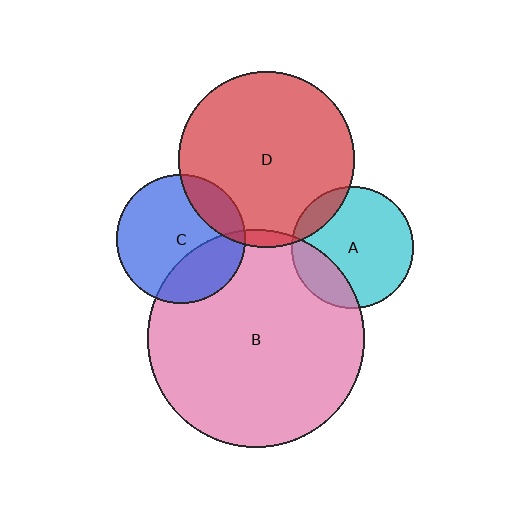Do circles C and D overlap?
Yes.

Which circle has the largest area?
Circle B (pink).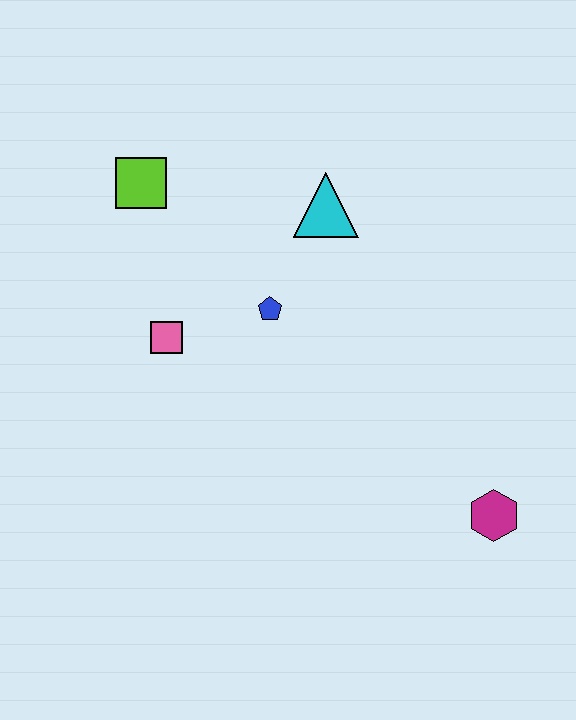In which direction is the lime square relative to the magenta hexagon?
The lime square is to the left of the magenta hexagon.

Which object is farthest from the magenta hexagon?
The lime square is farthest from the magenta hexagon.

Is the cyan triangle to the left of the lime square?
No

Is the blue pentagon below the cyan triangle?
Yes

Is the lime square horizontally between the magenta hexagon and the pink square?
No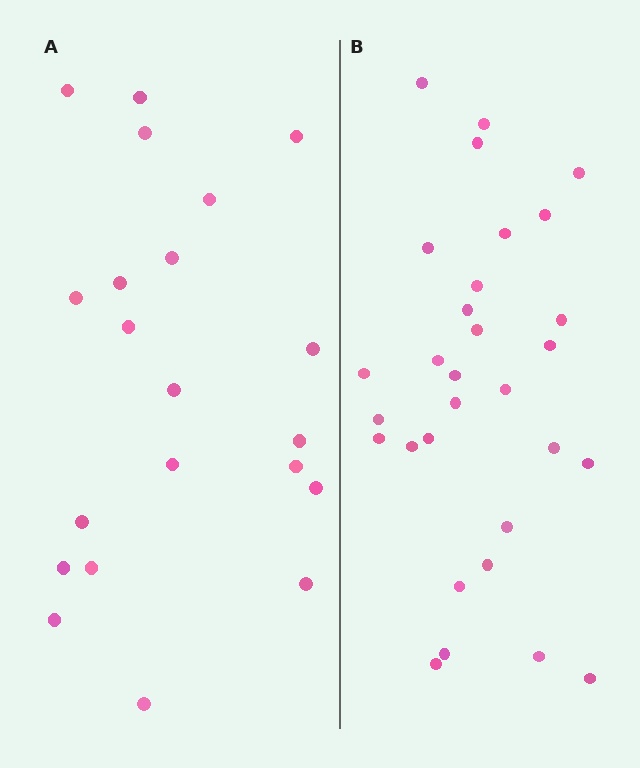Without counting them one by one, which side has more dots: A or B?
Region B (the right region) has more dots.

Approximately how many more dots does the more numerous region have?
Region B has roughly 8 or so more dots than region A.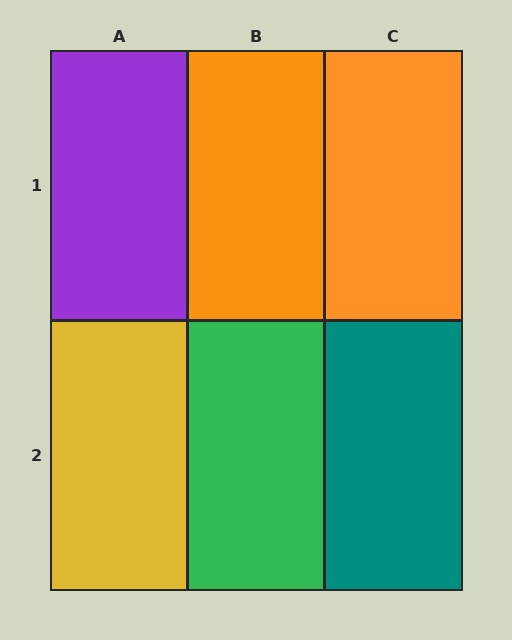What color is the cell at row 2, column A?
Yellow.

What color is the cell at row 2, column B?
Green.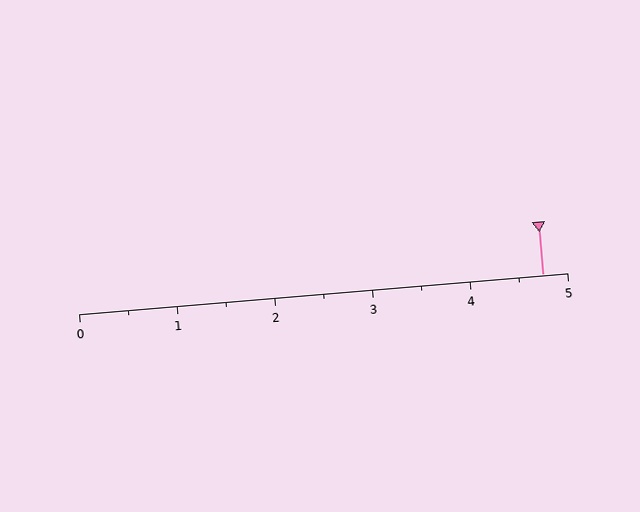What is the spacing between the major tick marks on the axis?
The major ticks are spaced 1 apart.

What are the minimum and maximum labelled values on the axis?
The axis runs from 0 to 5.